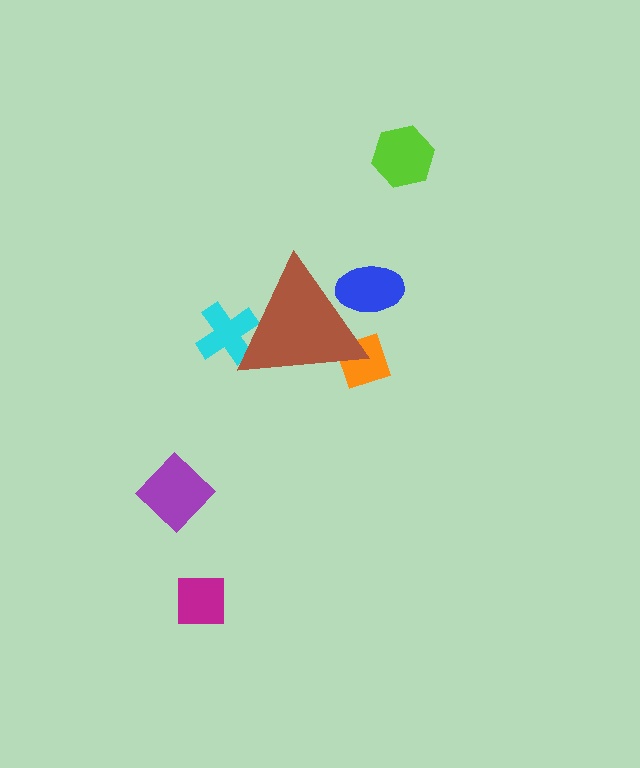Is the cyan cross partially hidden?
Yes, the cyan cross is partially hidden behind the brown triangle.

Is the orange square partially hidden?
Yes, the orange square is partially hidden behind the brown triangle.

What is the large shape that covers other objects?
A brown triangle.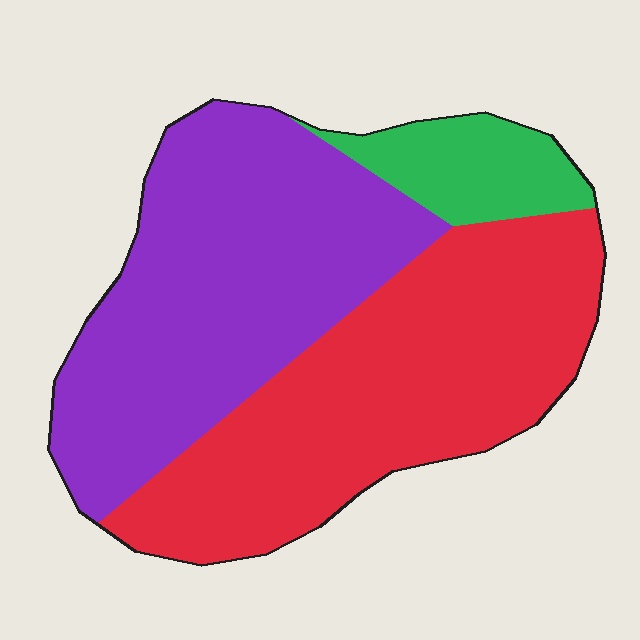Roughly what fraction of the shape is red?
Red covers roughly 45% of the shape.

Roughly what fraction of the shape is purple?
Purple covers 45% of the shape.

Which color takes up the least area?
Green, at roughly 10%.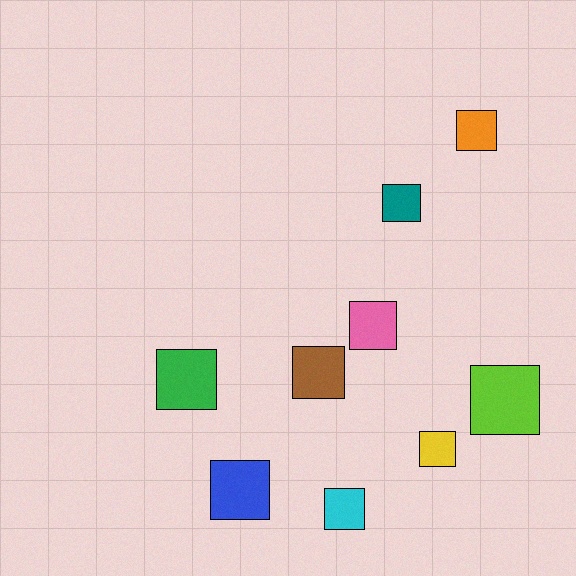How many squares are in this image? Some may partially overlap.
There are 9 squares.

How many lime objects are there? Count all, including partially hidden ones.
There is 1 lime object.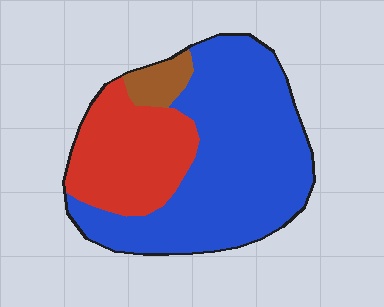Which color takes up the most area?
Blue, at roughly 65%.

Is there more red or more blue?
Blue.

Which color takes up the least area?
Brown, at roughly 5%.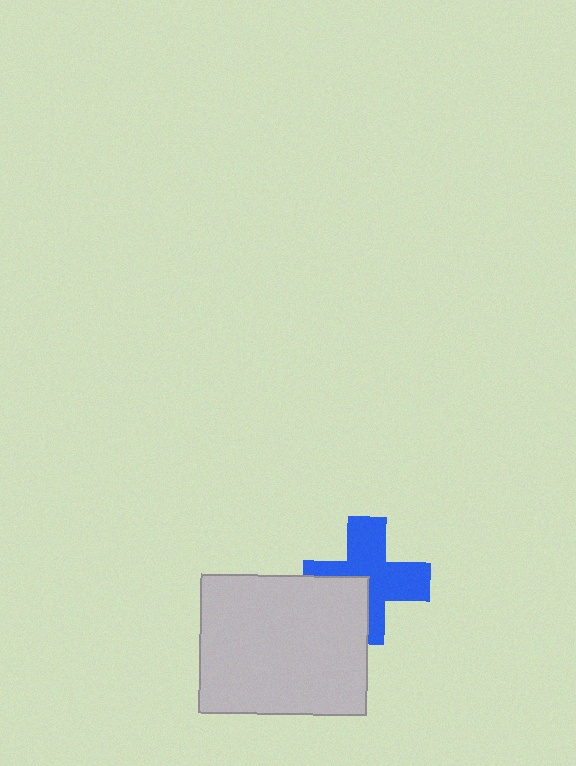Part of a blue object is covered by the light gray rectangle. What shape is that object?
It is a cross.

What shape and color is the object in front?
The object in front is a light gray rectangle.